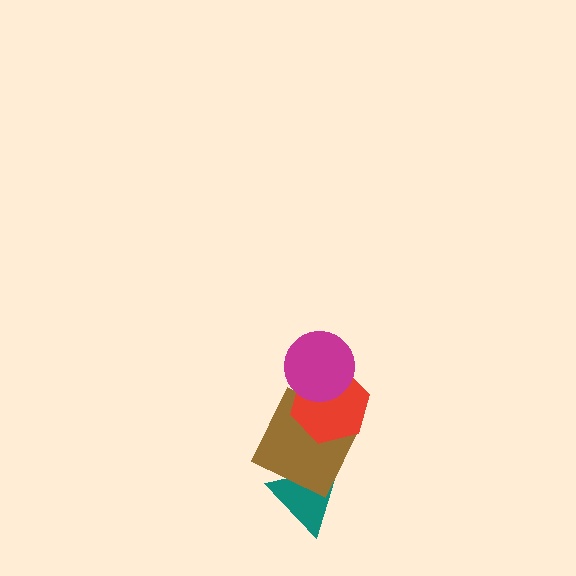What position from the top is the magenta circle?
The magenta circle is 1st from the top.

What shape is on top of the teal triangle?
The brown square is on top of the teal triangle.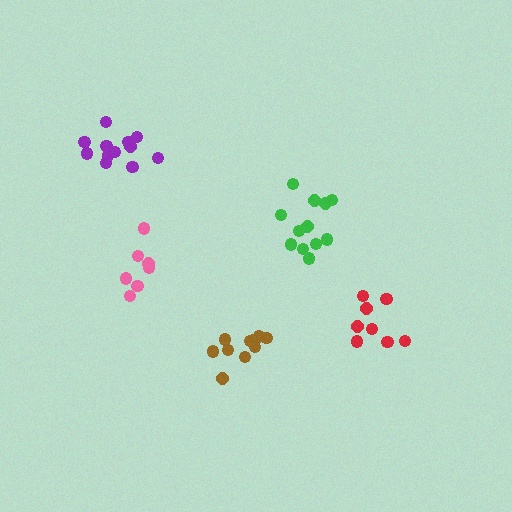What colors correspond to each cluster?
The clusters are colored: brown, green, pink, purple, red.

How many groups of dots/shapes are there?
There are 5 groups.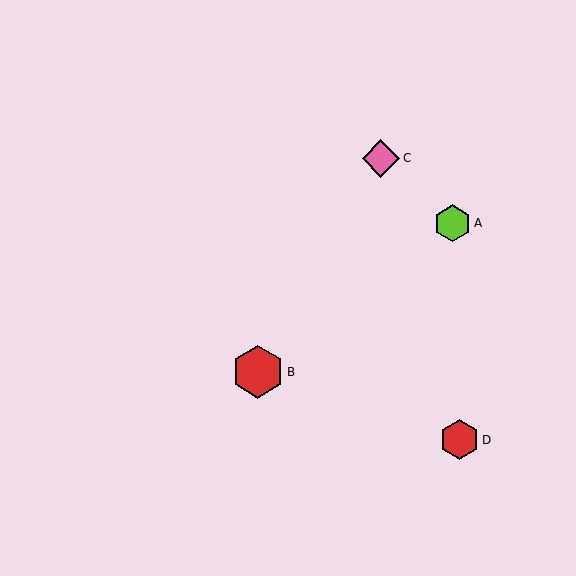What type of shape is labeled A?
Shape A is a lime hexagon.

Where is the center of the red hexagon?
The center of the red hexagon is at (258, 372).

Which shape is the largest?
The red hexagon (labeled B) is the largest.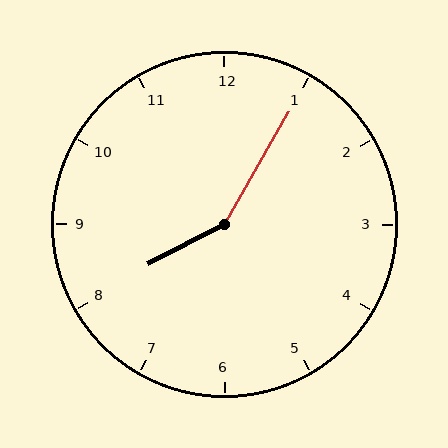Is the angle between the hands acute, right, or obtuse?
It is obtuse.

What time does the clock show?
8:05.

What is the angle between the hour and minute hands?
Approximately 148 degrees.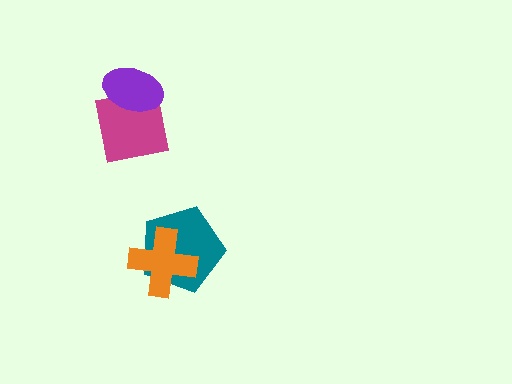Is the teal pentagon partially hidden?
Yes, it is partially covered by another shape.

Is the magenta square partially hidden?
Yes, it is partially covered by another shape.